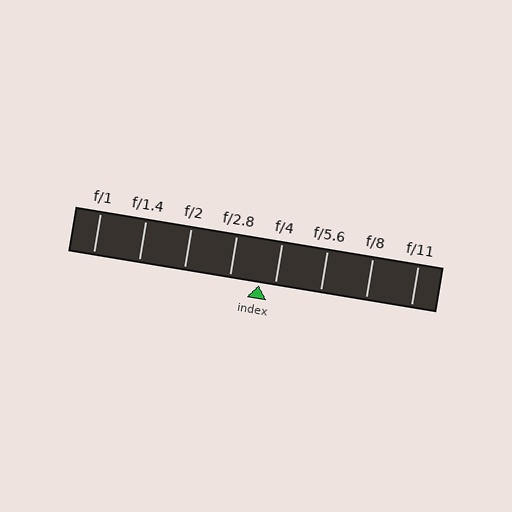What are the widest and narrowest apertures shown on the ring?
The widest aperture shown is f/1 and the narrowest is f/11.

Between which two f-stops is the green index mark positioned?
The index mark is between f/2.8 and f/4.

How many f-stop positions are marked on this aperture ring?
There are 8 f-stop positions marked.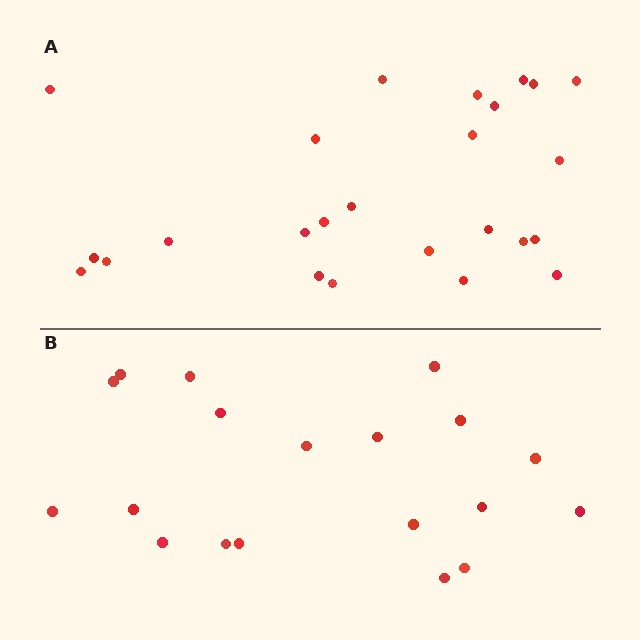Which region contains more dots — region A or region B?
Region A (the top region) has more dots.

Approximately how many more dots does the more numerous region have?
Region A has about 6 more dots than region B.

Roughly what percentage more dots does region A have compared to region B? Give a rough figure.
About 30% more.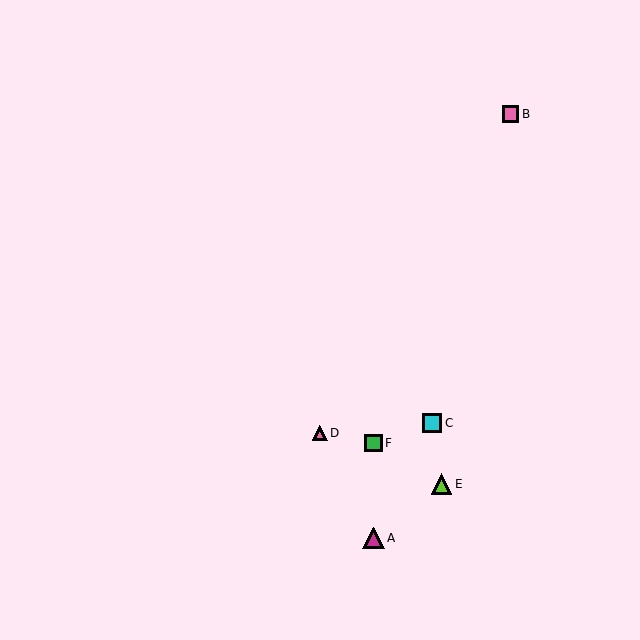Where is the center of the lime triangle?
The center of the lime triangle is at (442, 484).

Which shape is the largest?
The magenta triangle (labeled A) is the largest.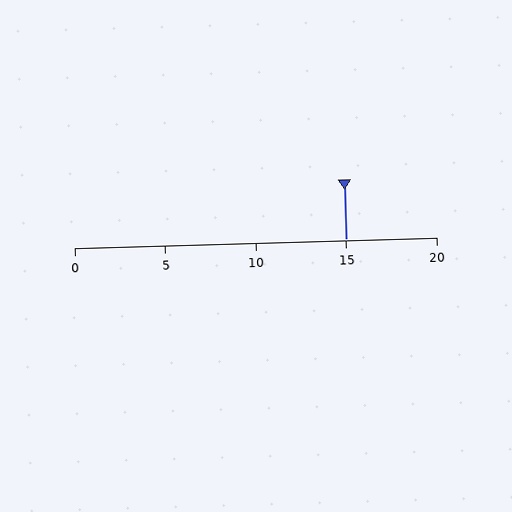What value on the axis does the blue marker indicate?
The marker indicates approximately 15.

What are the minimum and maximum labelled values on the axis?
The axis runs from 0 to 20.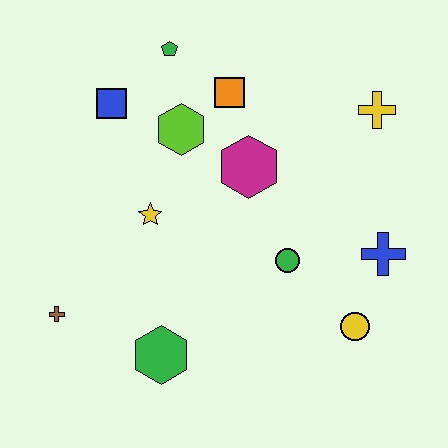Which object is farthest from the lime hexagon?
The yellow circle is farthest from the lime hexagon.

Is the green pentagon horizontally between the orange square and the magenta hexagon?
No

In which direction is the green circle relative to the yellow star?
The green circle is to the right of the yellow star.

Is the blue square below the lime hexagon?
No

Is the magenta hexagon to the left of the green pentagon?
No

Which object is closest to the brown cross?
The green hexagon is closest to the brown cross.